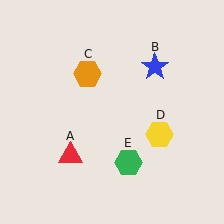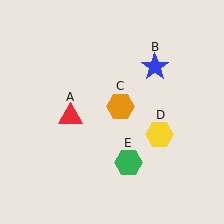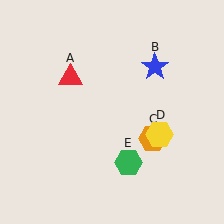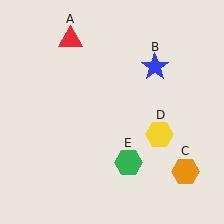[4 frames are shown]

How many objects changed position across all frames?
2 objects changed position: red triangle (object A), orange hexagon (object C).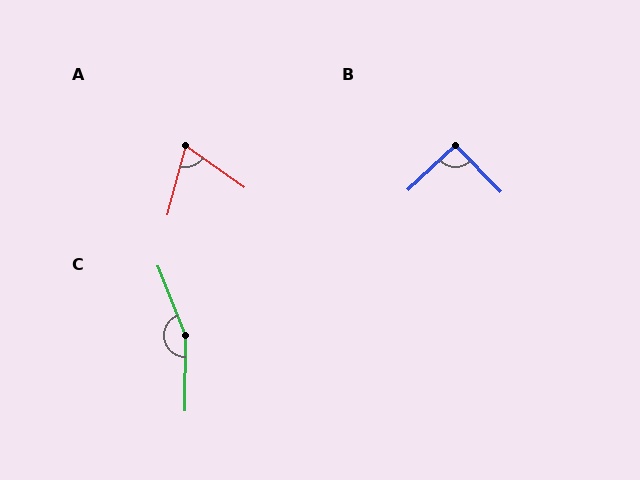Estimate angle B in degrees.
Approximately 91 degrees.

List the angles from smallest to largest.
A (70°), B (91°), C (158°).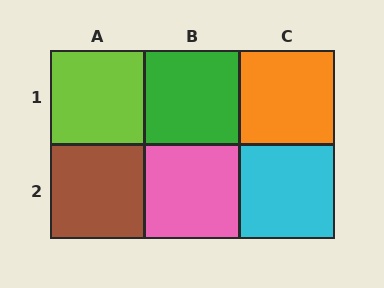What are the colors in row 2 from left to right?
Brown, pink, cyan.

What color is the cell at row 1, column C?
Orange.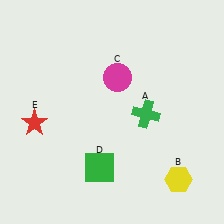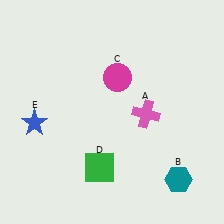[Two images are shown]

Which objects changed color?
A changed from green to pink. B changed from yellow to teal. E changed from red to blue.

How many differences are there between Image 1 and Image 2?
There are 3 differences between the two images.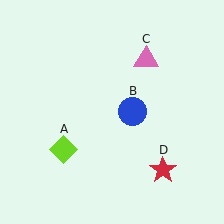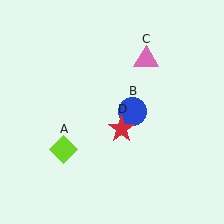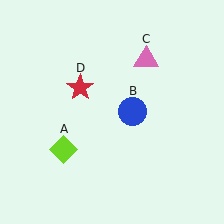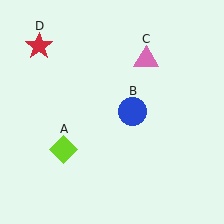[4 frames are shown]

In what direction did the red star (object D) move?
The red star (object D) moved up and to the left.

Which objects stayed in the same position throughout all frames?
Lime diamond (object A) and blue circle (object B) and pink triangle (object C) remained stationary.